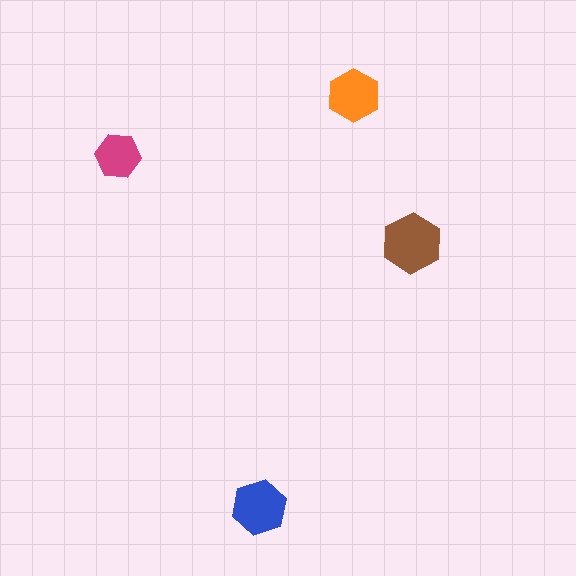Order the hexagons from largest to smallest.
the brown one, the blue one, the orange one, the magenta one.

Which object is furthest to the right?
The brown hexagon is rightmost.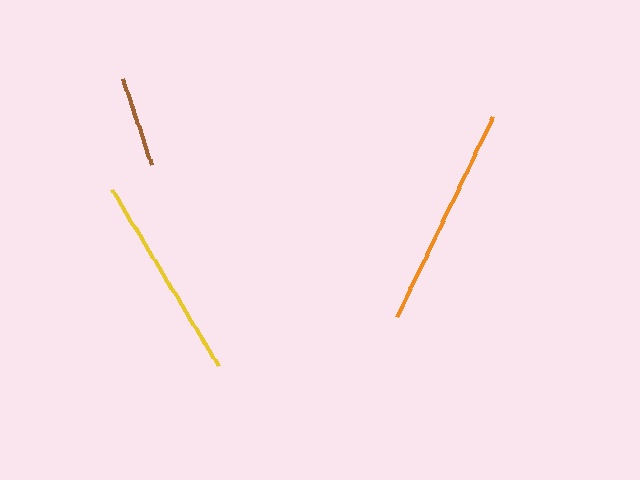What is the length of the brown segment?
The brown segment is approximately 90 pixels long.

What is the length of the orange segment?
The orange segment is approximately 222 pixels long.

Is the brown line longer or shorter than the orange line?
The orange line is longer than the brown line.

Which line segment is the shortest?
The brown line is the shortest at approximately 90 pixels.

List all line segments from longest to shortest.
From longest to shortest: orange, yellow, brown.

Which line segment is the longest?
The orange line is the longest at approximately 222 pixels.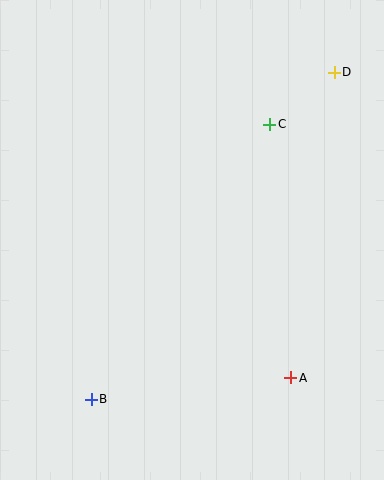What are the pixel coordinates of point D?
Point D is at (334, 72).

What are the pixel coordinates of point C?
Point C is at (270, 124).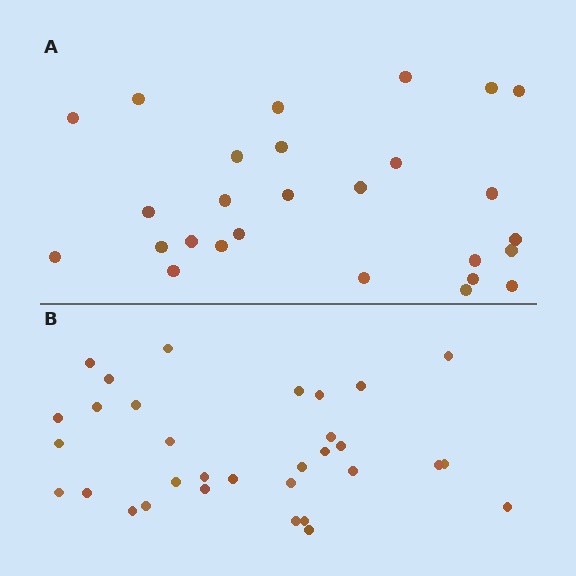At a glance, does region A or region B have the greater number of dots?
Region B (the bottom region) has more dots.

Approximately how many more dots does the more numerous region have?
Region B has about 5 more dots than region A.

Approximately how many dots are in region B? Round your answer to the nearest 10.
About 30 dots. (The exact count is 32, which rounds to 30.)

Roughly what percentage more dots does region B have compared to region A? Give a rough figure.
About 20% more.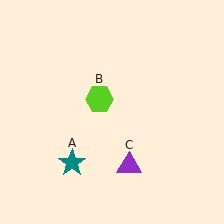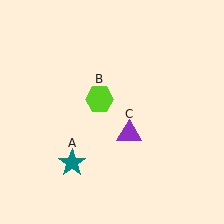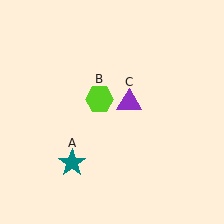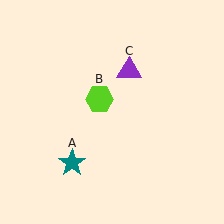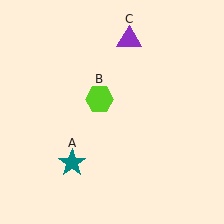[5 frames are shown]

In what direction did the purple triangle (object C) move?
The purple triangle (object C) moved up.